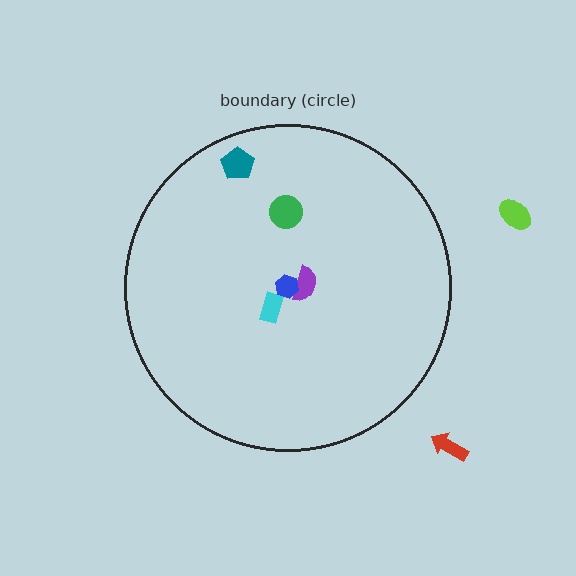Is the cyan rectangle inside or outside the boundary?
Inside.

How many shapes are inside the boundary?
5 inside, 2 outside.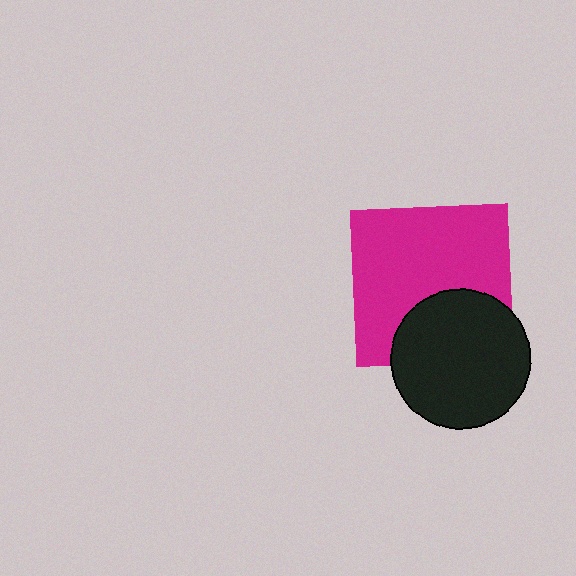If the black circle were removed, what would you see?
You would see the complete magenta square.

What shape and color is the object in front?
The object in front is a black circle.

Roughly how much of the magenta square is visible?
Most of it is visible (roughly 69%).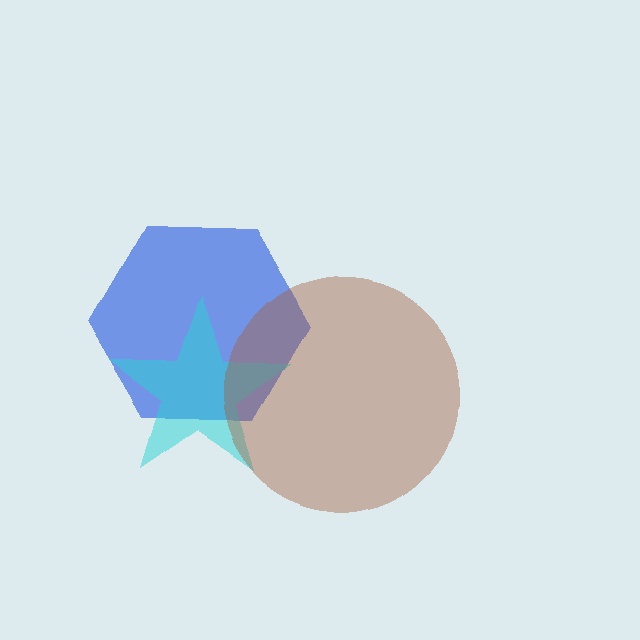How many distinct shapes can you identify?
There are 3 distinct shapes: a blue hexagon, a cyan star, a brown circle.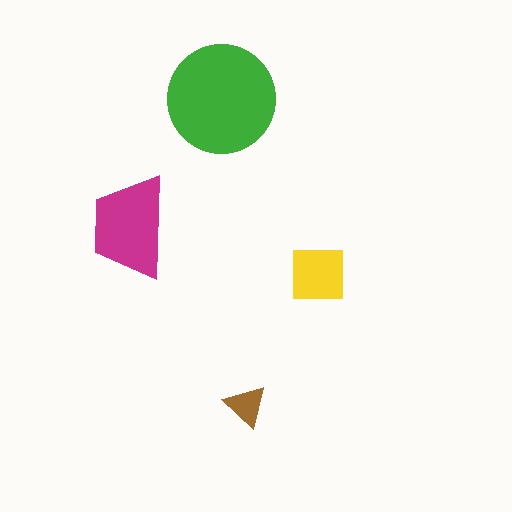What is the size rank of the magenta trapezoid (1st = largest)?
2nd.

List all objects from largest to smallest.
The green circle, the magenta trapezoid, the yellow square, the brown triangle.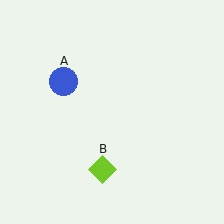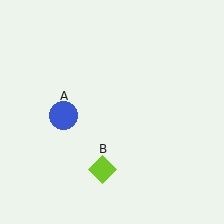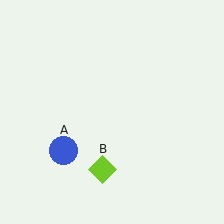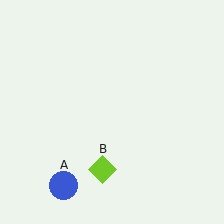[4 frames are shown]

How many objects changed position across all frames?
1 object changed position: blue circle (object A).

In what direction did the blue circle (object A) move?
The blue circle (object A) moved down.